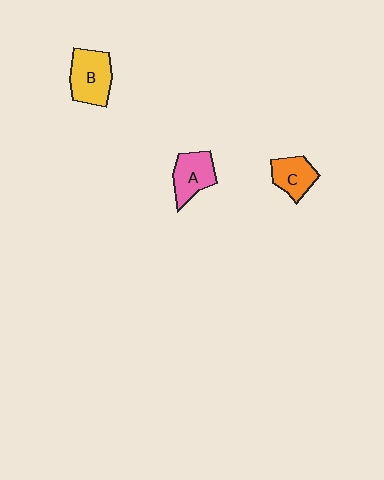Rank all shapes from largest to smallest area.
From largest to smallest: B (yellow), A (pink), C (orange).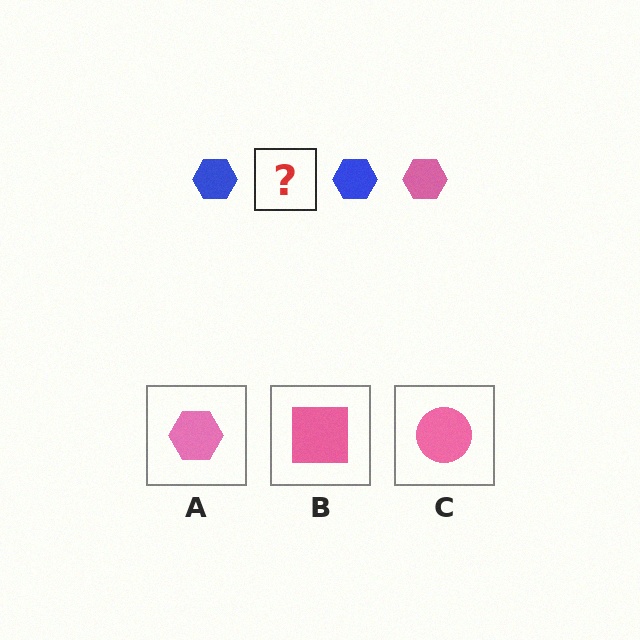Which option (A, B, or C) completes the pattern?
A.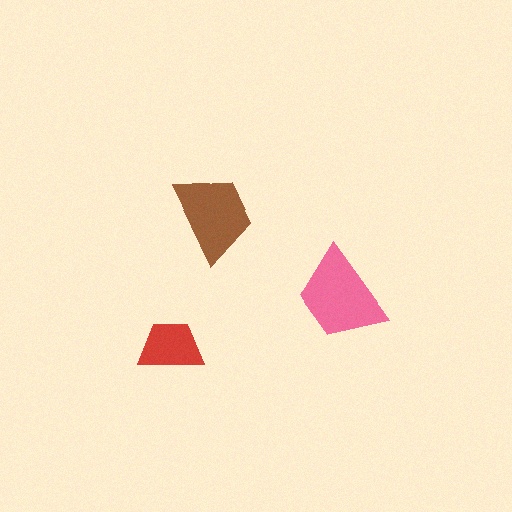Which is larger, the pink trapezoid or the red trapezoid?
The pink one.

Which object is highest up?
The brown trapezoid is topmost.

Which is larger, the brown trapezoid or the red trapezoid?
The brown one.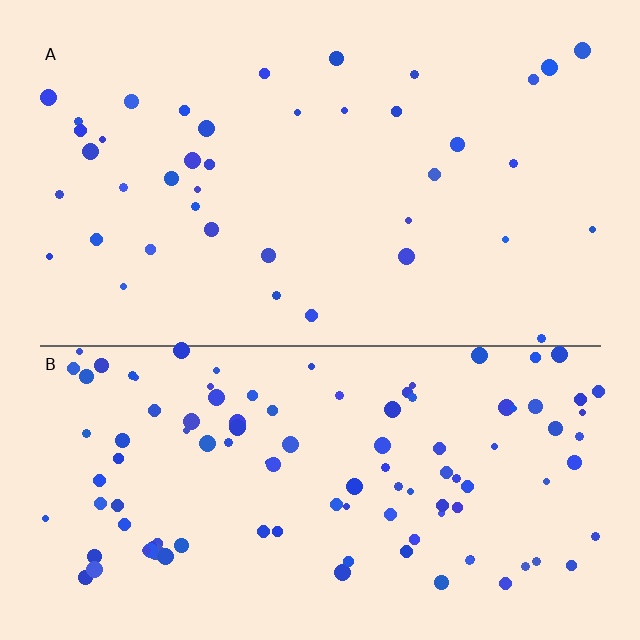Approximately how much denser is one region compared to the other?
Approximately 2.7× — region B over region A.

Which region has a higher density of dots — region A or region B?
B (the bottom).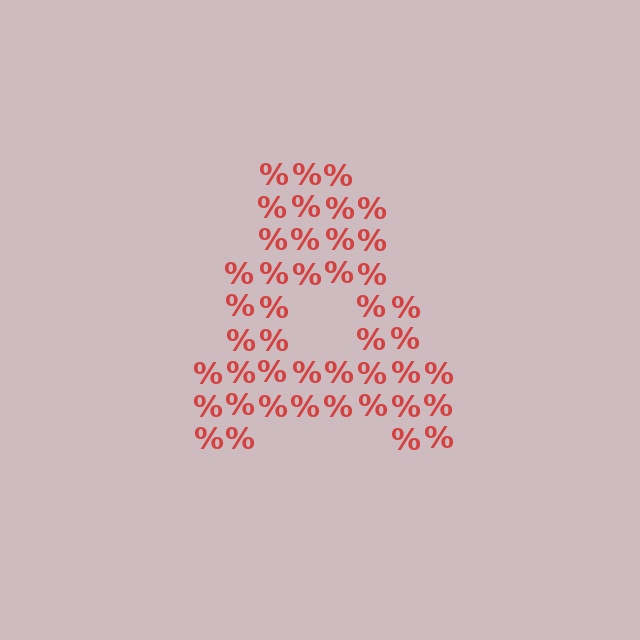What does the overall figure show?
The overall figure shows the letter A.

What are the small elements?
The small elements are percent signs.